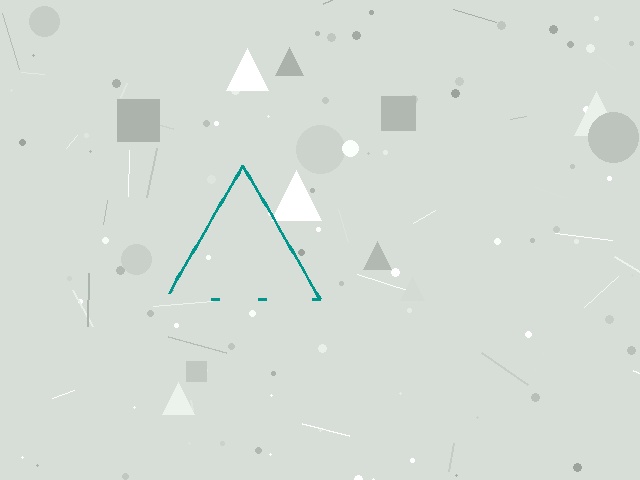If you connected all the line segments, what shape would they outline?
They would outline a triangle.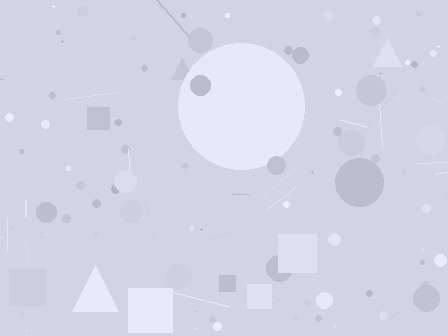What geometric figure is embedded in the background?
A circle is embedded in the background.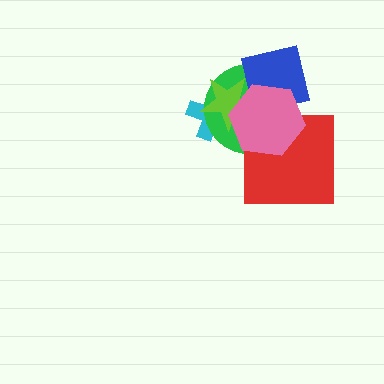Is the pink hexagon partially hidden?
No, no other shape covers it.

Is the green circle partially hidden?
Yes, it is partially covered by another shape.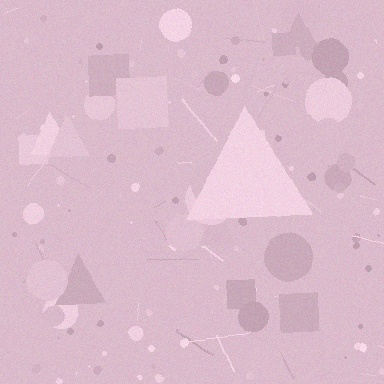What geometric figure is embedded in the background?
A triangle is embedded in the background.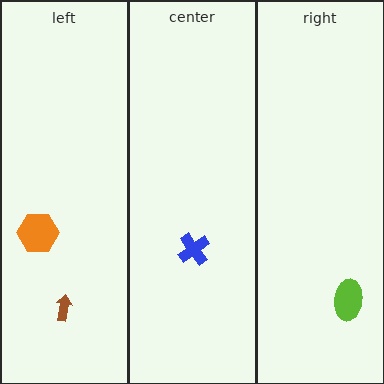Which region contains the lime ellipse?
The right region.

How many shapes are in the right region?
1.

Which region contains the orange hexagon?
The left region.